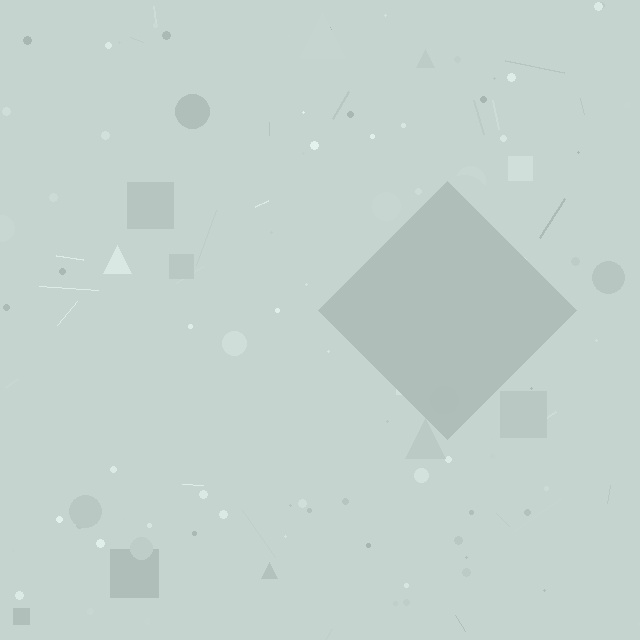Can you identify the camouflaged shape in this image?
The camouflaged shape is a diamond.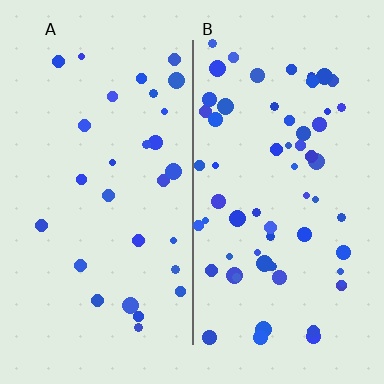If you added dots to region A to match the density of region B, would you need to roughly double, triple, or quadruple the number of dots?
Approximately double.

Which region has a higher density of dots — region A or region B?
B (the right).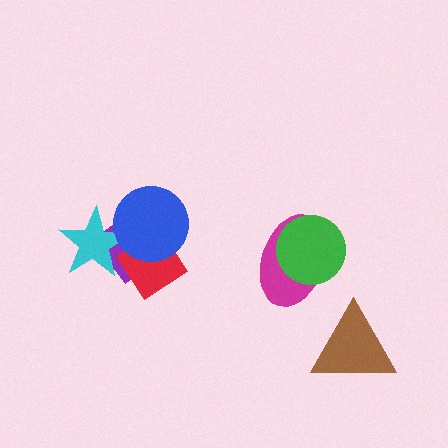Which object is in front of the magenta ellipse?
The green circle is in front of the magenta ellipse.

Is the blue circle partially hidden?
No, no other shape covers it.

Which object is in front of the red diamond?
The blue circle is in front of the red diamond.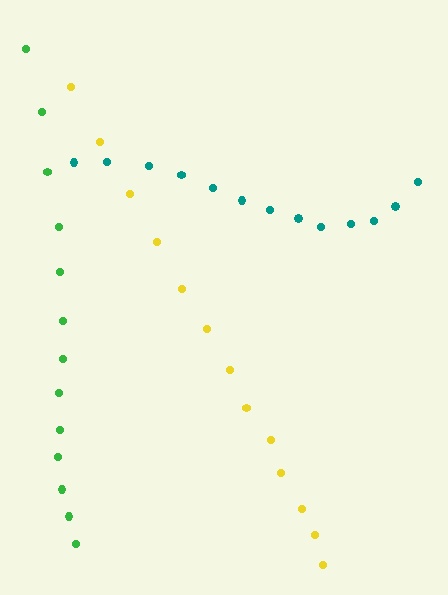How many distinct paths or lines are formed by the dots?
There are 3 distinct paths.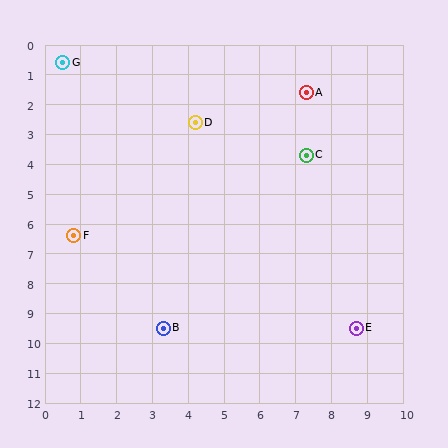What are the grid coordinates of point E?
Point E is at approximately (8.7, 9.5).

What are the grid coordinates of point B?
Point B is at approximately (3.3, 9.5).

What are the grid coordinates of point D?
Point D is at approximately (4.2, 2.6).